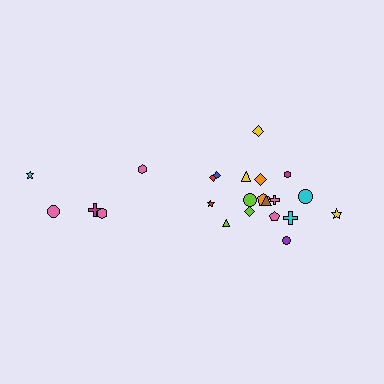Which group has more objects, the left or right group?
The right group.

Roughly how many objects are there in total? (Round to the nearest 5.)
Roughly 25 objects in total.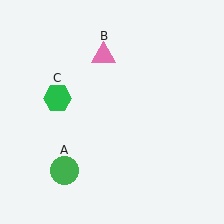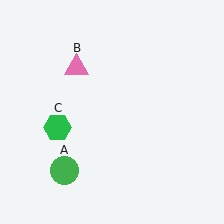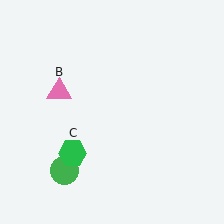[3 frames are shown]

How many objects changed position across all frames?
2 objects changed position: pink triangle (object B), green hexagon (object C).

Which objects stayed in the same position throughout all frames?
Green circle (object A) remained stationary.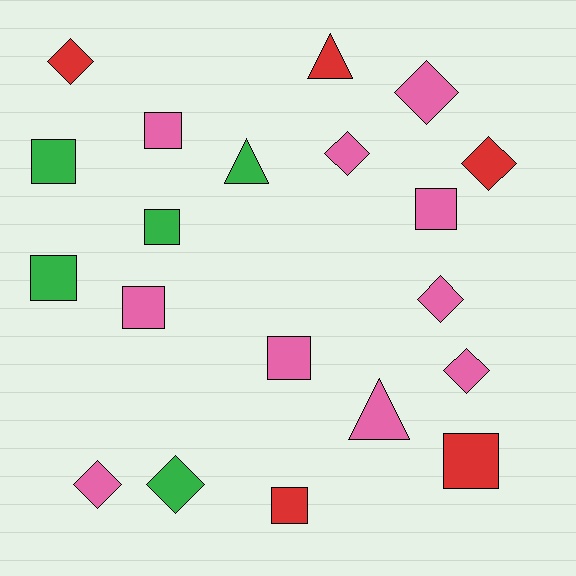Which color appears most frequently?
Pink, with 10 objects.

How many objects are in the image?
There are 20 objects.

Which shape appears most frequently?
Square, with 9 objects.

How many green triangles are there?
There is 1 green triangle.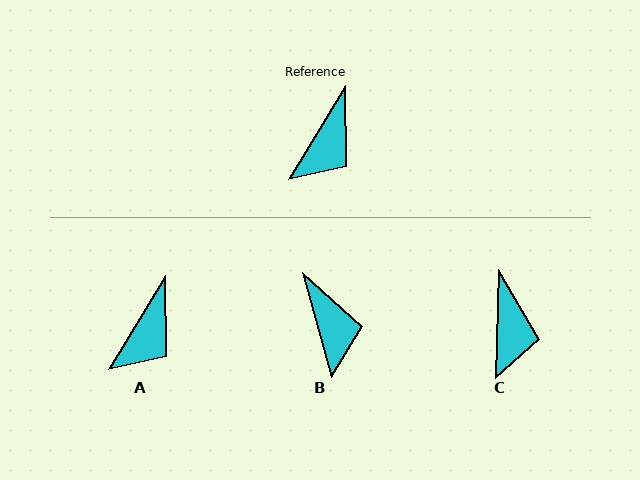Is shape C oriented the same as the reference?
No, it is off by about 30 degrees.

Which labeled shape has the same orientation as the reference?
A.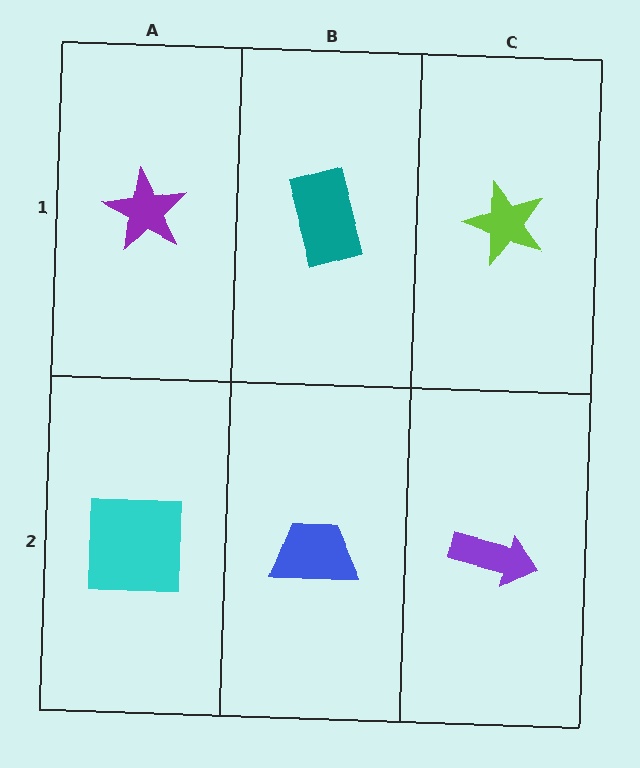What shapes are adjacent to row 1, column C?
A purple arrow (row 2, column C), a teal rectangle (row 1, column B).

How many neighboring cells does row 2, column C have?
2.